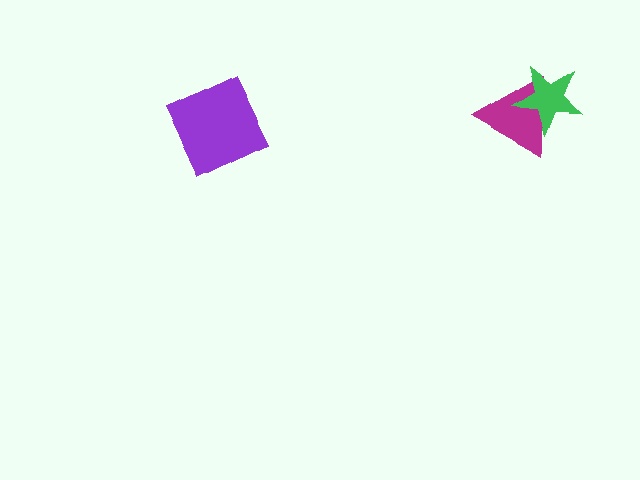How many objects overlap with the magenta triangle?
1 object overlaps with the magenta triangle.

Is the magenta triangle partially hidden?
Yes, it is partially covered by another shape.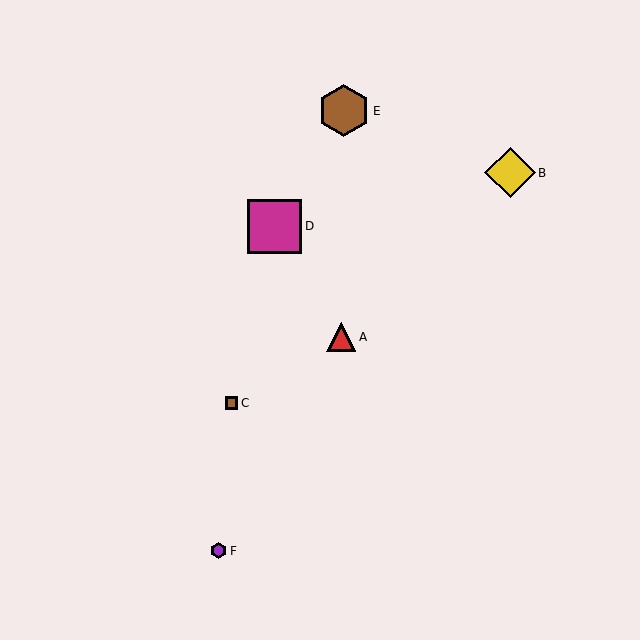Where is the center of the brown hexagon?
The center of the brown hexagon is at (344, 111).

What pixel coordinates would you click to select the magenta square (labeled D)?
Click at (275, 226) to select the magenta square D.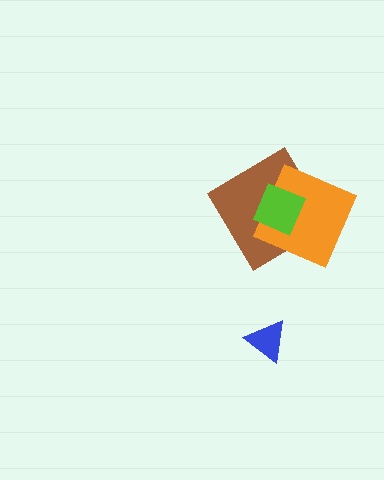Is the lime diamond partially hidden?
No, no other shape covers it.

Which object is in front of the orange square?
The lime diamond is in front of the orange square.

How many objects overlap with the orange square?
2 objects overlap with the orange square.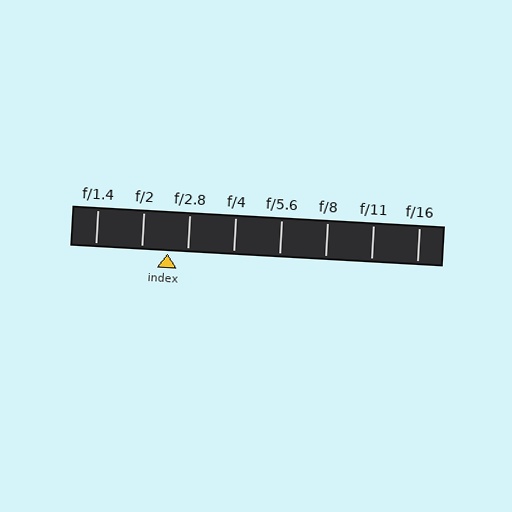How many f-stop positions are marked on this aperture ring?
There are 8 f-stop positions marked.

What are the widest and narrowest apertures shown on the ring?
The widest aperture shown is f/1.4 and the narrowest is f/16.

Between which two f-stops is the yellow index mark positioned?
The index mark is between f/2 and f/2.8.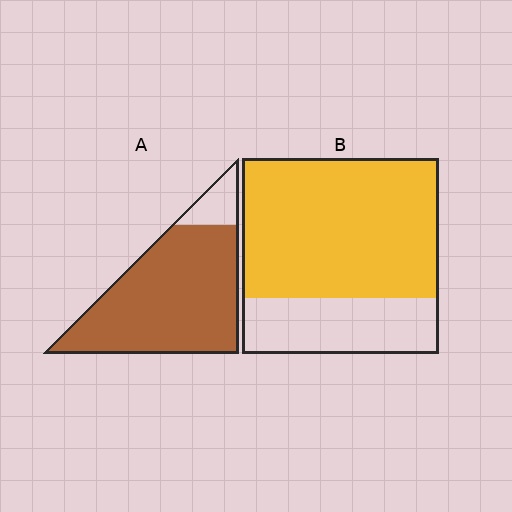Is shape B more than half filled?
Yes.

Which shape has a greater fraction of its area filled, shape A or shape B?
Shape A.